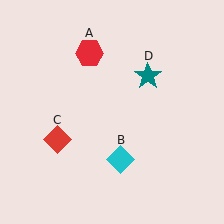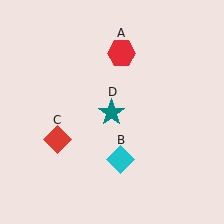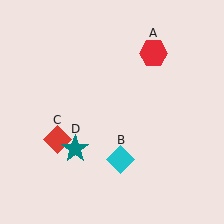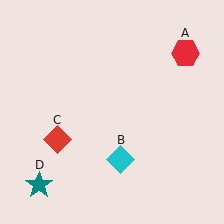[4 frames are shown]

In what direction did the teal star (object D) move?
The teal star (object D) moved down and to the left.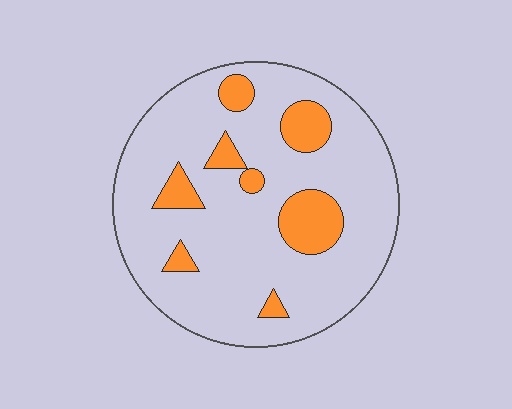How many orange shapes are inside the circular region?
8.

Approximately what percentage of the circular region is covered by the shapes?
Approximately 15%.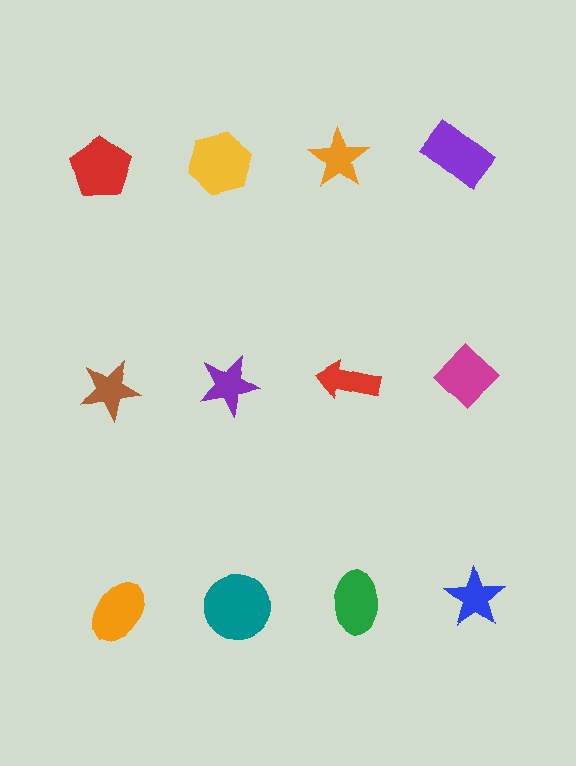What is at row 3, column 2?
A teal circle.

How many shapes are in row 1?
4 shapes.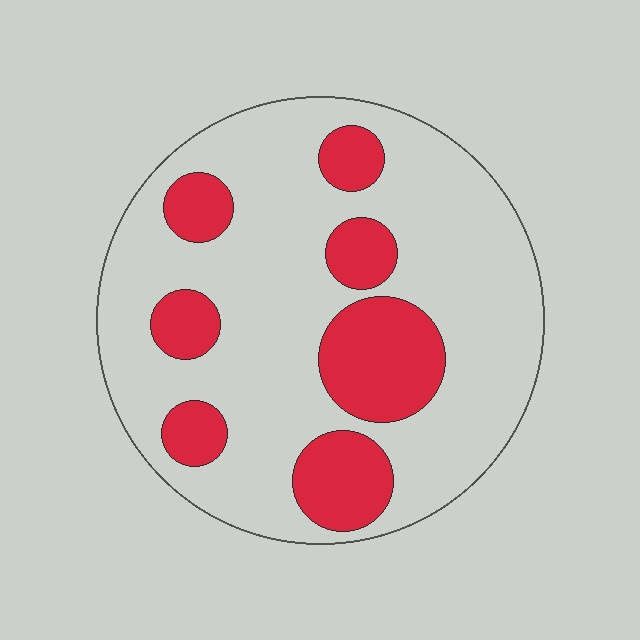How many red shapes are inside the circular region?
7.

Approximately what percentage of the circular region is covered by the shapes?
Approximately 25%.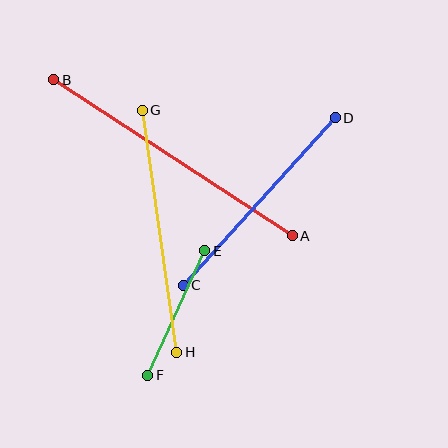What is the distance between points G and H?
The distance is approximately 244 pixels.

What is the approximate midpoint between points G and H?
The midpoint is at approximately (159, 231) pixels.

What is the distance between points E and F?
The distance is approximately 137 pixels.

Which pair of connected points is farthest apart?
Points A and B are farthest apart.